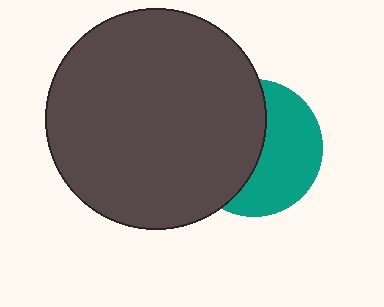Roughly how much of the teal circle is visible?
About half of it is visible (roughly 49%).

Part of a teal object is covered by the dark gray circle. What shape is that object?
It is a circle.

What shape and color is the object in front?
The object in front is a dark gray circle.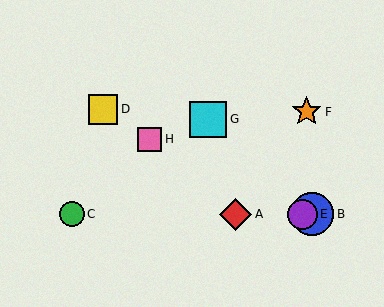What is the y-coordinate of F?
Object F is at y≈112.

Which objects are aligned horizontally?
Objects A, B, C, E are aligned horizontally.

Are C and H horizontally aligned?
No, C is at y≈214 and H is at y≈139.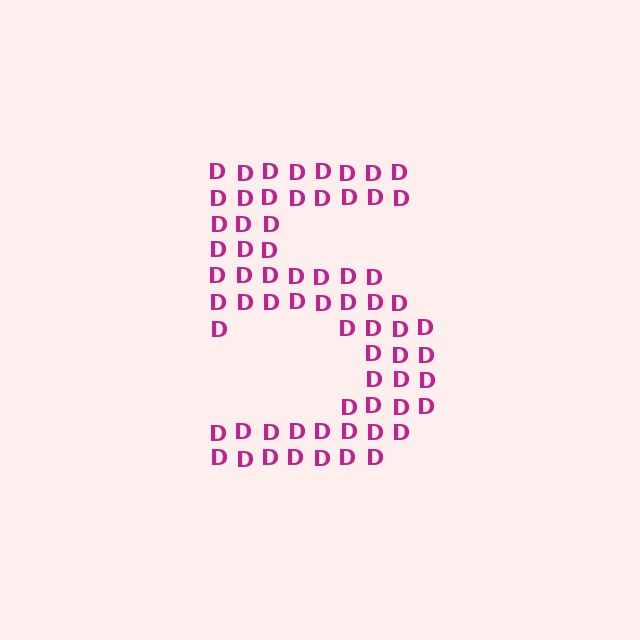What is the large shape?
The large shape is the digit 5.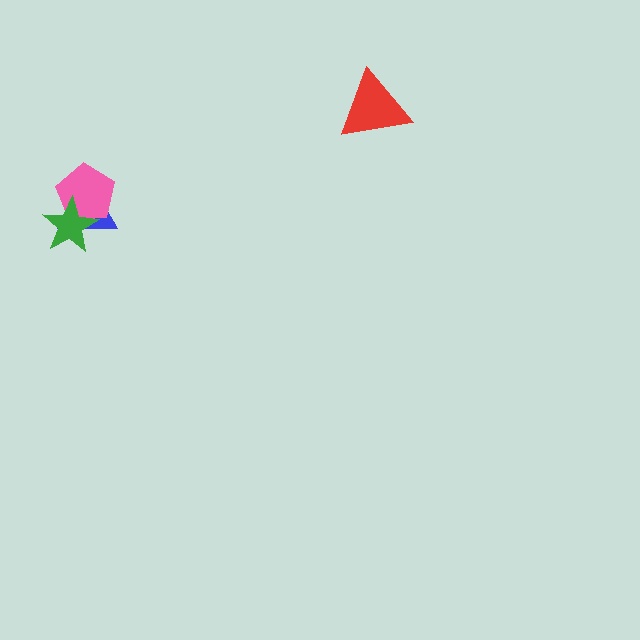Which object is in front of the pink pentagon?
The green star is in front of the pink pentagon.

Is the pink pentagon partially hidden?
Yes, it is partially covered by another shape.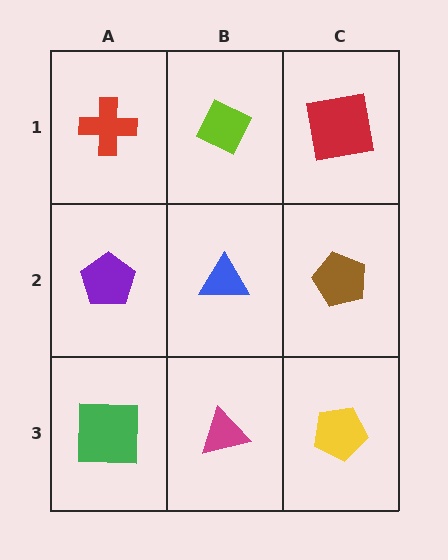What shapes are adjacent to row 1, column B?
A blue triangle (row 2, column B), a red cross (row 1, column A), a red square (row 1, column C).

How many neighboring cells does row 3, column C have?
2.